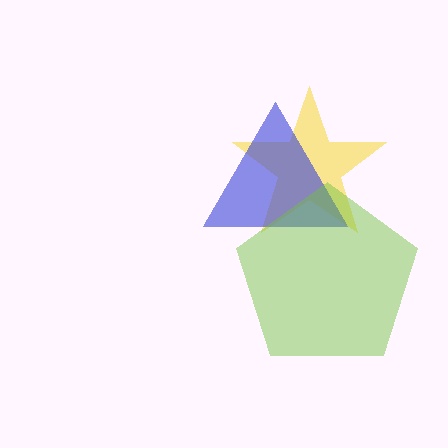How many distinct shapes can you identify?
There are 3 distinct shapes: a yellow star, a blue triangle, a lime pentagon.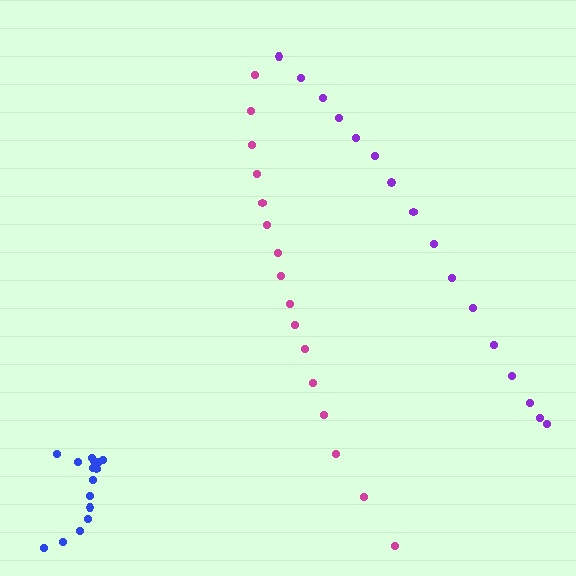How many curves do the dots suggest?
There are 3 distinct paths.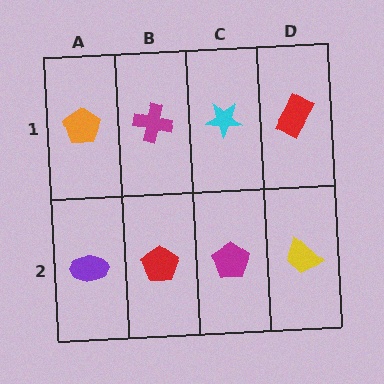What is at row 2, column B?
A red pentagon.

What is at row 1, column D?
A red rectangle.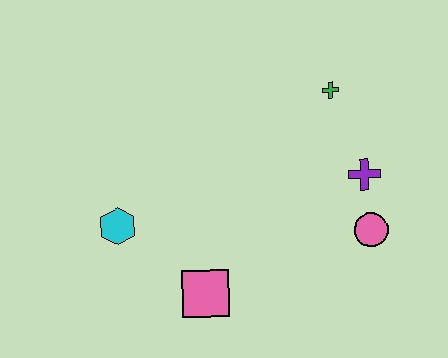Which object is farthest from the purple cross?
The cyan hexagon is farthest from the purple cross.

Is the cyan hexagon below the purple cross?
Yes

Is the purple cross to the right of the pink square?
Yes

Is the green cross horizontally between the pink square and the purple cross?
Yes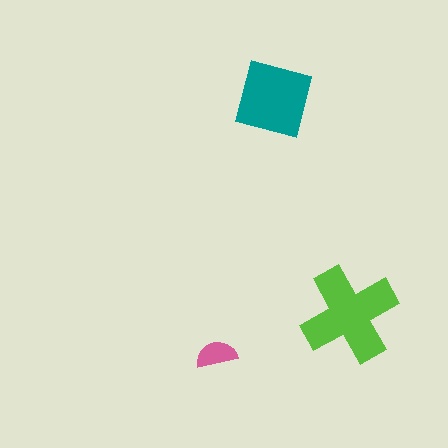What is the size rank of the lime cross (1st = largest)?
1st.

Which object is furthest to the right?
The lime cross is rightmost.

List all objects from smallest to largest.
The pink semicircle, the teal square, the lime cross.